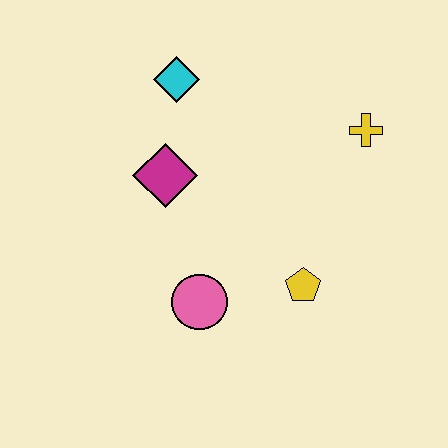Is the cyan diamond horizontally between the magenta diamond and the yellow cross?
Yes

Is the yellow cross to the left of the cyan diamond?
No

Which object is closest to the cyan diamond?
The magenta diamond is closest to the cyan diamond.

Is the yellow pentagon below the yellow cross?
Yes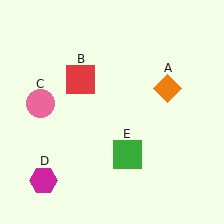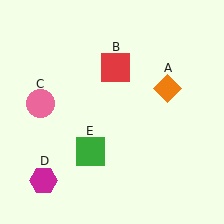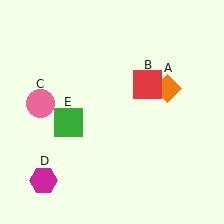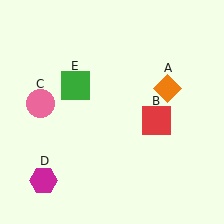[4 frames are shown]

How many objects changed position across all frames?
2 objects changed position: red square (object B), green square (object E).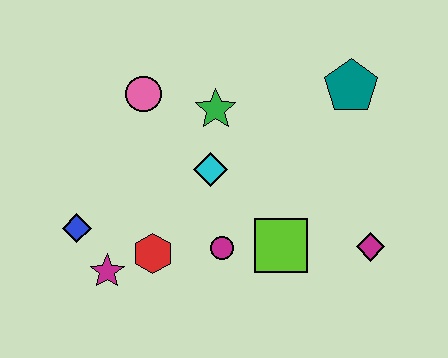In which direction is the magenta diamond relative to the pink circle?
The magenta diamond is to the right of the pink circle.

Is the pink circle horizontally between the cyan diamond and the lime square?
No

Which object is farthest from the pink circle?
The magenta diamond is farthest from the pink circle.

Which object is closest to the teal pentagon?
The green star is closest to the teal pentagon.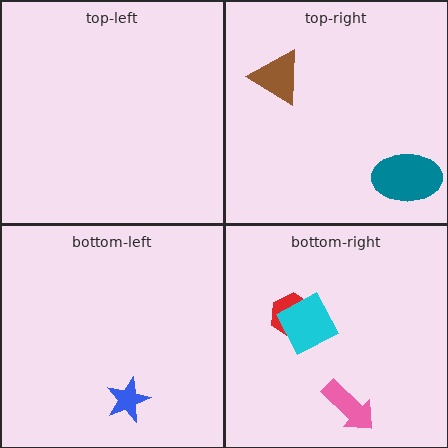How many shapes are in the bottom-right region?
3.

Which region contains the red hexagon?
The bottom-right region.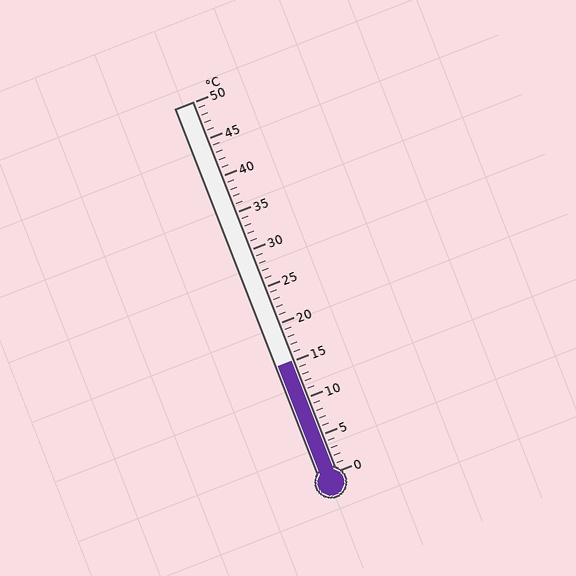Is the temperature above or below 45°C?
The temperature is below 45°C.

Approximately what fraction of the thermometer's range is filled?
The thermometer is filled to approximately 30% of its range.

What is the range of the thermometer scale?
The thermometer scale ranges from 0°C to 50°C.